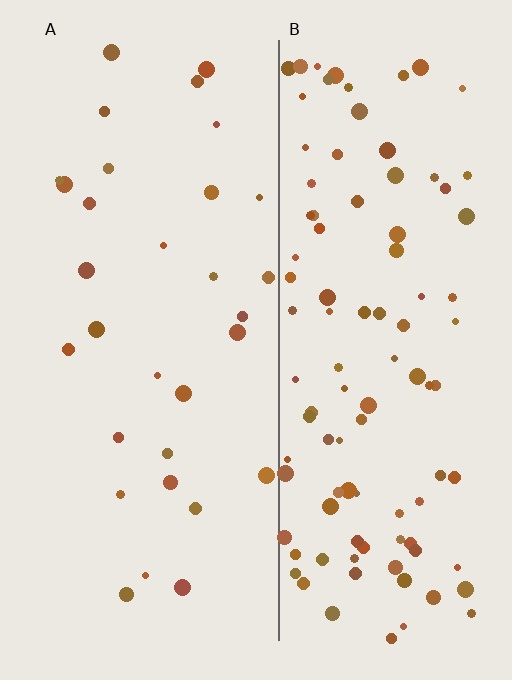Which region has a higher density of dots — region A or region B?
B (the right).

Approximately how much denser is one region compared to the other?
Approximately 3.3× — region B over region A.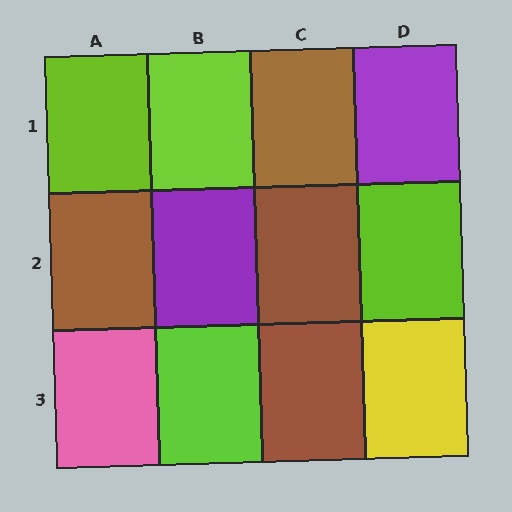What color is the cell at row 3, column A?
Pink.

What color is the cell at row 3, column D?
Yellow.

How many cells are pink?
1 cell is pink.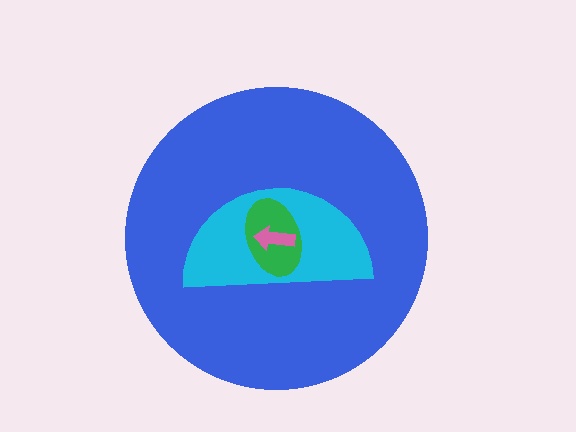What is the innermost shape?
The pink arrow.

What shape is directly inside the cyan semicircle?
The green ellipse.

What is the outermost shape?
The blue circle.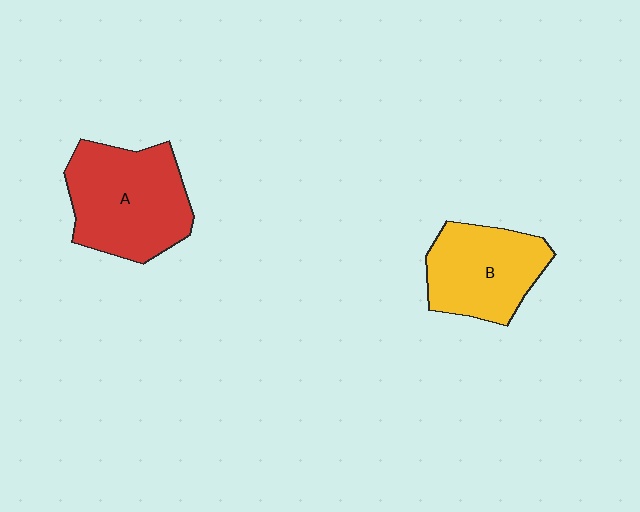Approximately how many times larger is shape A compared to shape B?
Approximately 1.3 times.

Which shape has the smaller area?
Shape B (yellow).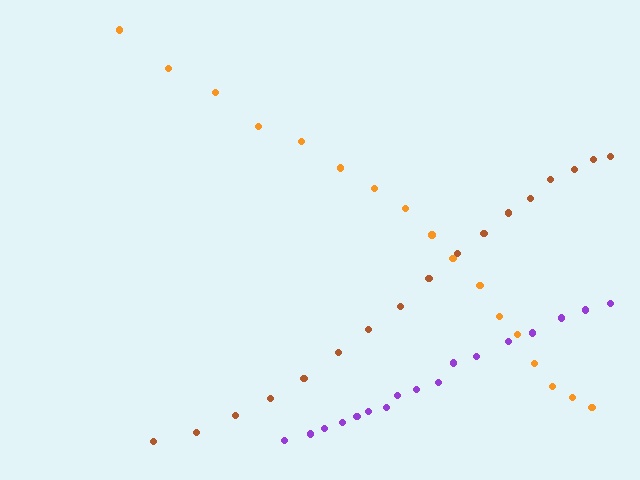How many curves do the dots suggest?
There are 3 distinct paths.